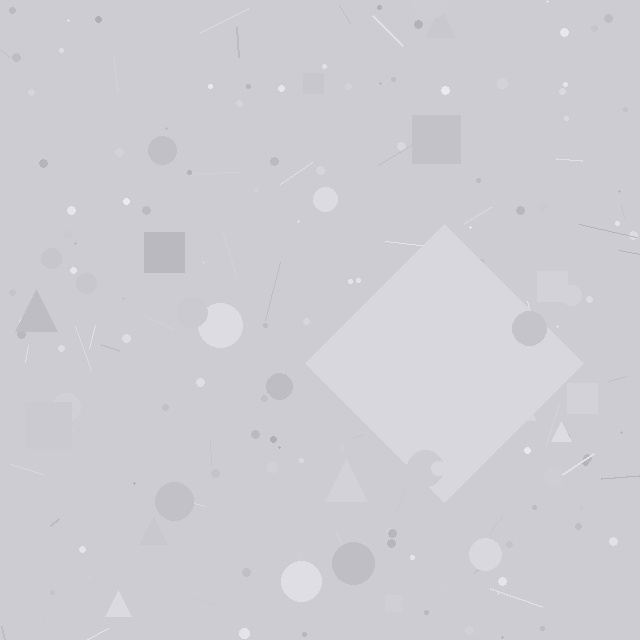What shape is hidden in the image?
A diamond is hidden in the image.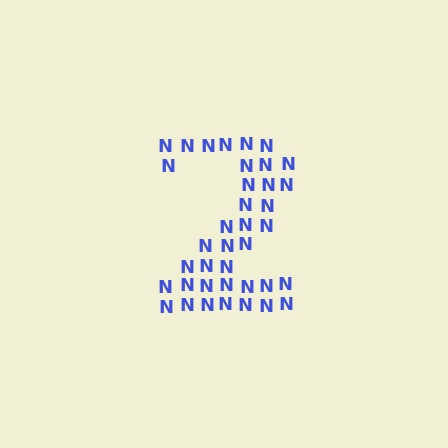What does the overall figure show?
The overall figure shows the digit 2.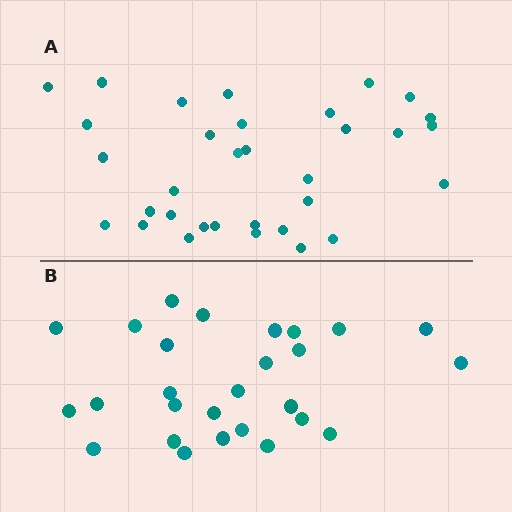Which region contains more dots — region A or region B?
Region A (the top region) has more dots.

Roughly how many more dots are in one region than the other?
Region A has about 6 more dots than region B.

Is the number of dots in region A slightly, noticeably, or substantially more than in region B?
Region A has only slightly more — the two regions are fairly close. The ratio is roughly 1.2 to 1.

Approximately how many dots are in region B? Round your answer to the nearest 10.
About 30 dots. (The exact count is 27, which rounds to 30.)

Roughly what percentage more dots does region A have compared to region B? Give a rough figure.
About 20% more.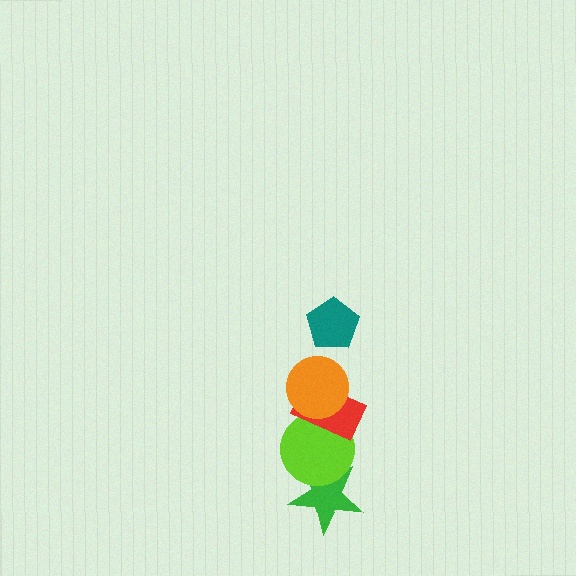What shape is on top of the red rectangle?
The orange circle is on top of the red rectangle.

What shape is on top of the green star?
The lime circle is on top of the green star.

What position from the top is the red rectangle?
The red rectangle is 3rd from the top.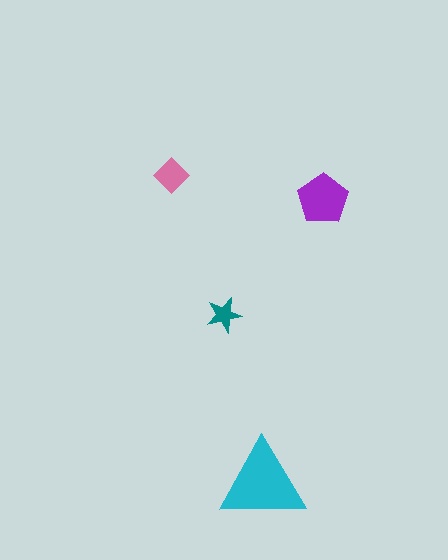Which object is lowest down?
The cyan triangle is bottommost.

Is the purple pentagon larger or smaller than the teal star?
Larger.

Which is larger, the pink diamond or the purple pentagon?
The purple pentagon.